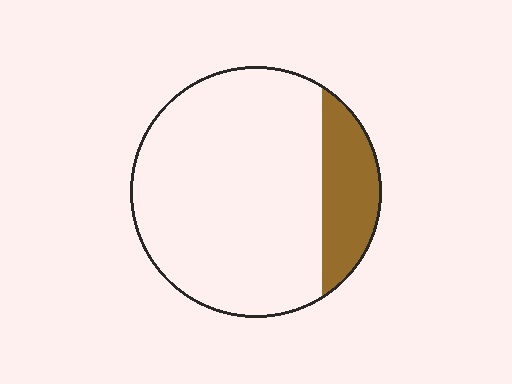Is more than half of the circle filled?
No.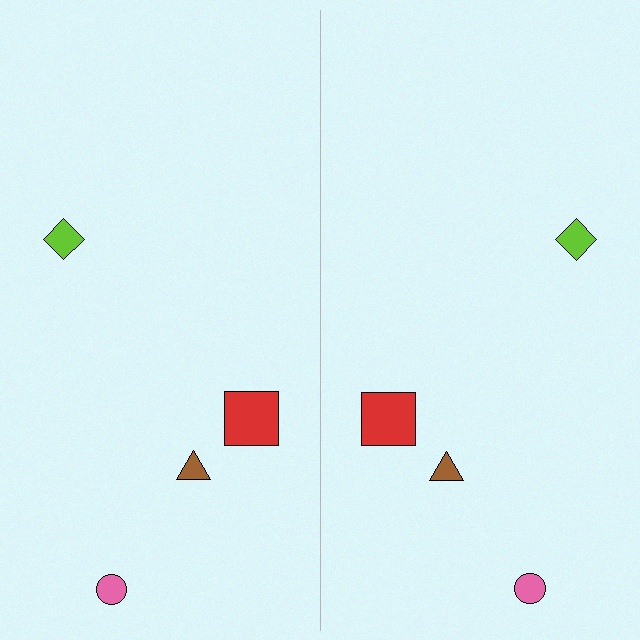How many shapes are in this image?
There are 8 shapes in this image.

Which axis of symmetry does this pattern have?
The pattern has a vertical axis of symmetry running through the center of the image.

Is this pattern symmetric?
Yes, this pattern has bilateral (reflection) symmetry.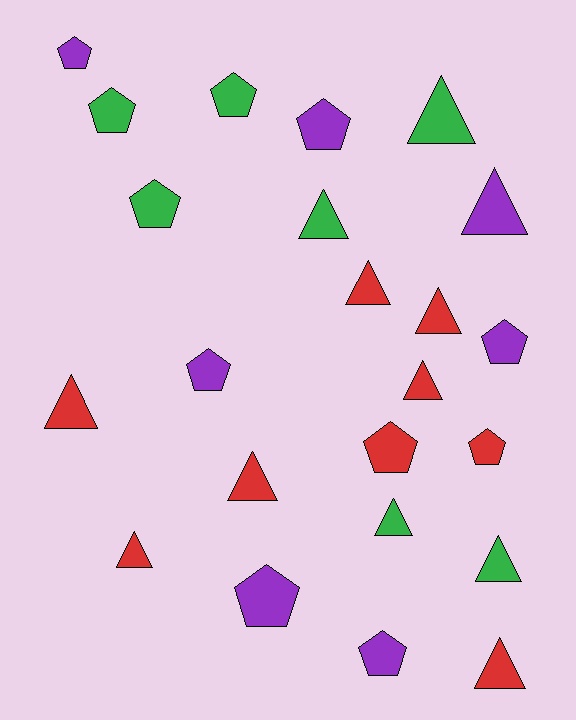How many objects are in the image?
There are 23 objects.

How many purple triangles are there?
There is 1 purple triangle.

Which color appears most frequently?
Red, with 9 objects.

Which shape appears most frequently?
Triangle, with 12 objects.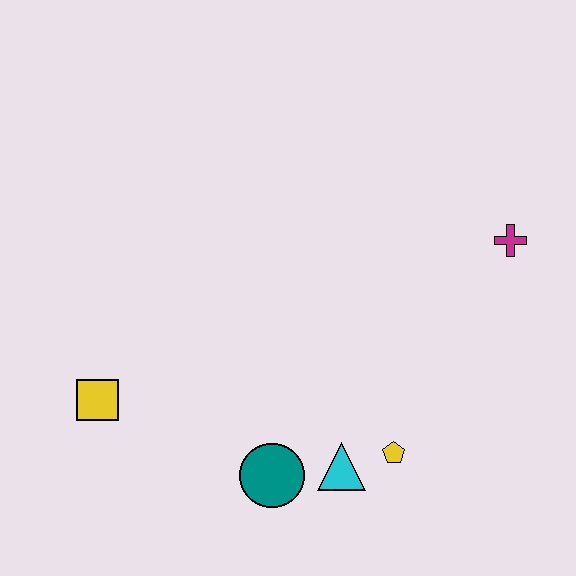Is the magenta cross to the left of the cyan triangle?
No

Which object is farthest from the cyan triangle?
The magenta cross is farthest from the cyan triangle.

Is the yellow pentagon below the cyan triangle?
No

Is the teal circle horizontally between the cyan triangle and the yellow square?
Yes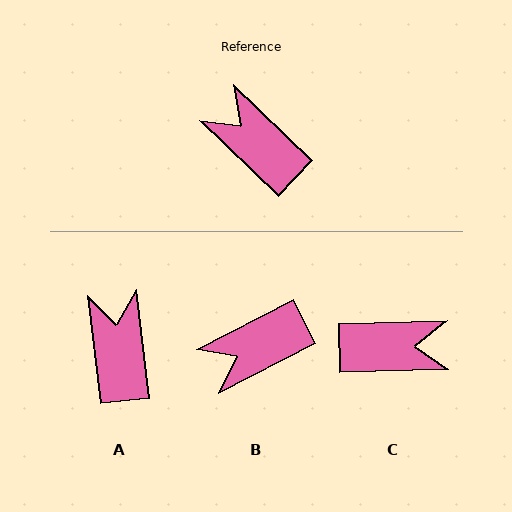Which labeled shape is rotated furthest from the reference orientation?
C, about 135 degrees away.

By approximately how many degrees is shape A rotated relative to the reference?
Approximately 39 degrees clockwise.